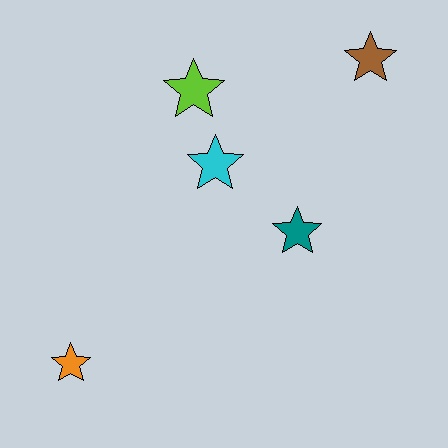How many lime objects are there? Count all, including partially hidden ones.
There is 1 lime object.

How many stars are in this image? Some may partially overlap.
There are 5 stars.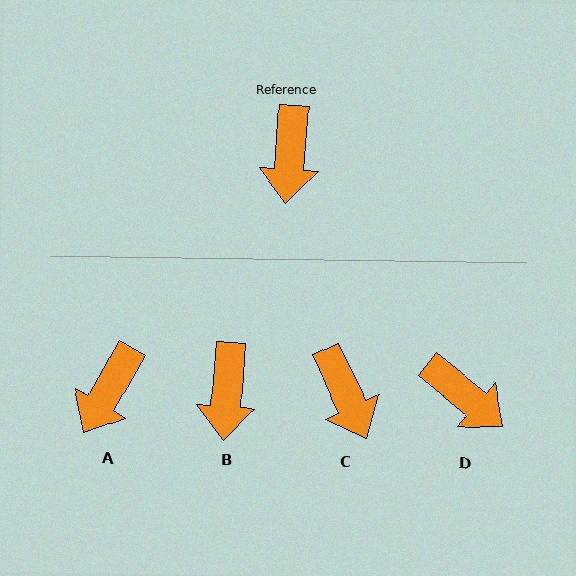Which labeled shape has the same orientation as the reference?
B.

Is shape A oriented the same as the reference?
No, it is off by about 25 degrees.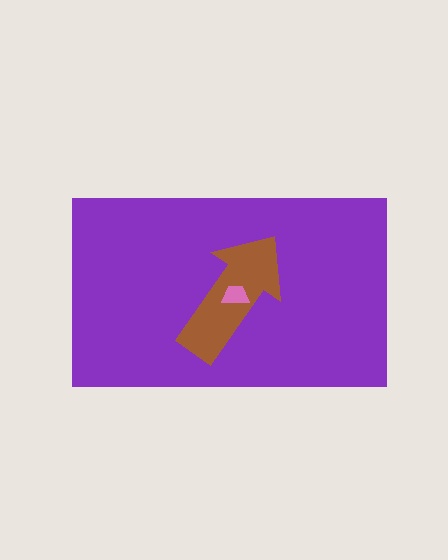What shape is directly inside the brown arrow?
The pink trapezoid.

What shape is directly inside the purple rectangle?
The brown arrow.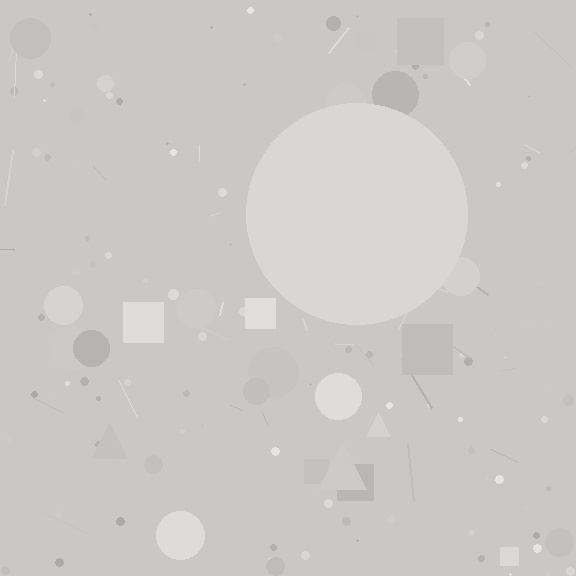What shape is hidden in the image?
A circle is hidden in the image.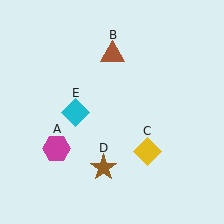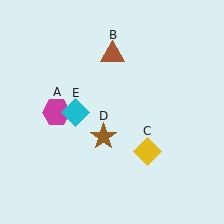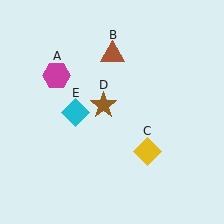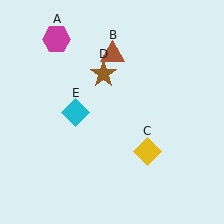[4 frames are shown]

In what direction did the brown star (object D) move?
The brown star (object D) moved up.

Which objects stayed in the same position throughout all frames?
Brown triangle (object B) and yellow diamond (object C) and cyan diamond (object E) remained stationary.